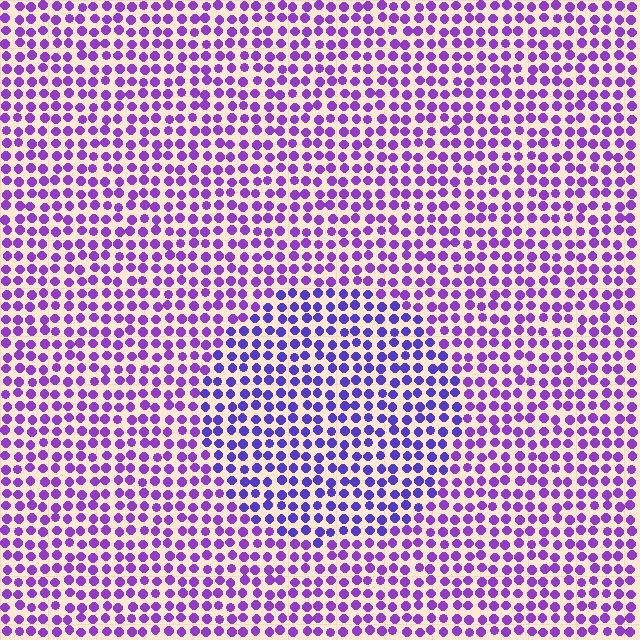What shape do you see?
I see a circle.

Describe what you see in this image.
The image is filled with small purple elements in a uniform arrangement. A circle-shaped region is visible where the elements are tinted to a slightly different hue, forming a subtle color boundary.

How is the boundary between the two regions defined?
The boundary is defined purely by a slight shift in hue (about 28 degrees). Spacing, size, and orientation are identical on both sides.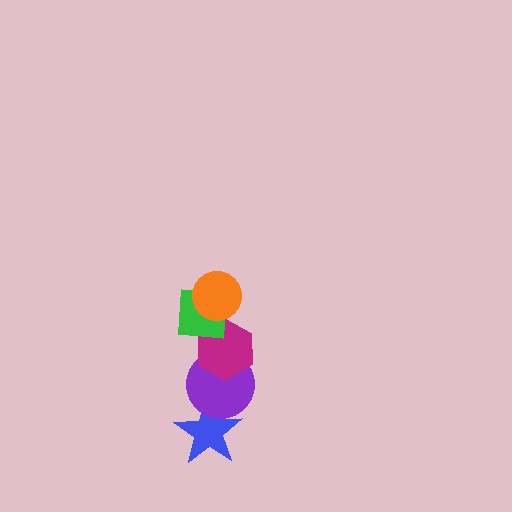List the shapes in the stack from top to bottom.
From top to bottom: the orange circle, the green square, the magenta hexagon, the purple circle, the blue star.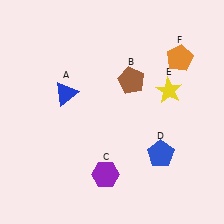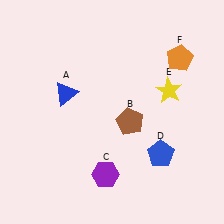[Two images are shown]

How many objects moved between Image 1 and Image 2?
1 object moved between the two images.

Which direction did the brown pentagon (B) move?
The brown pentagon (B) moved down.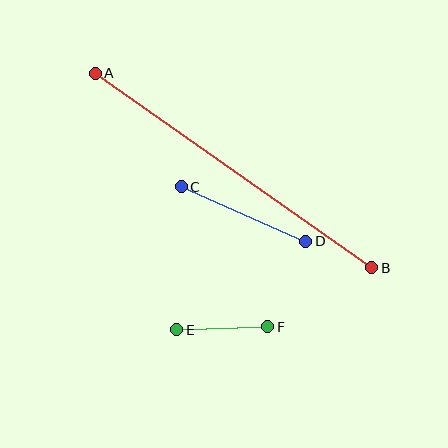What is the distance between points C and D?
The distance is approximately 136 pixels.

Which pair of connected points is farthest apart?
Points A and B are farthest apart.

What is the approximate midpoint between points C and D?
The midpoint is at approximately (244, 214) pixels.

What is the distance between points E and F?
The distance is approximately 91 pixels.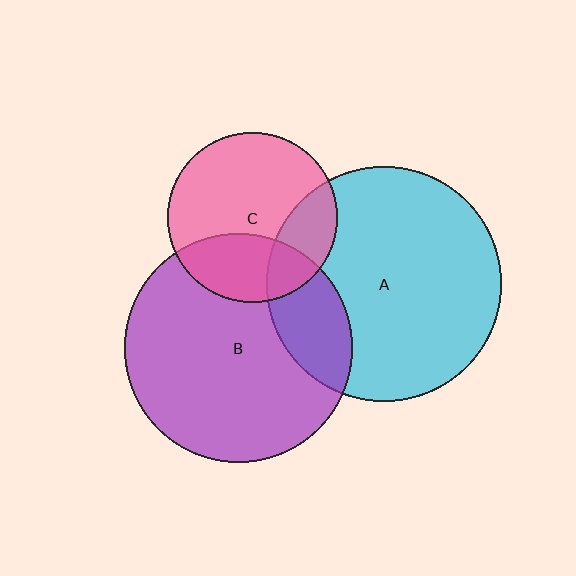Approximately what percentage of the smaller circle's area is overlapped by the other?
Approximately 20%.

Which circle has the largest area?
Circle A (cyan).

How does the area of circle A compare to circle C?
Approximately 1.9 times.